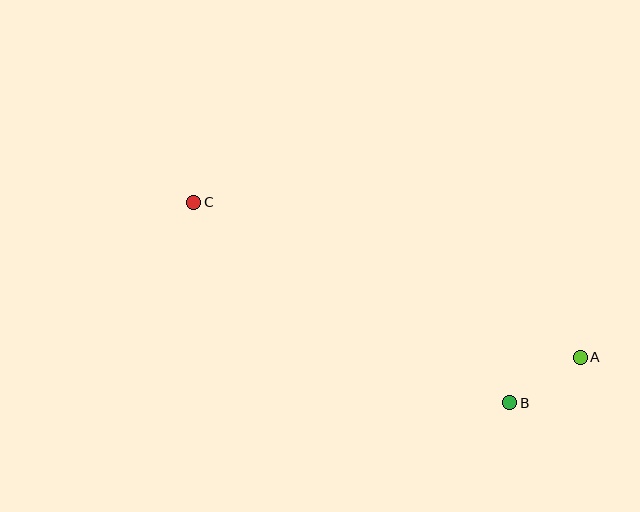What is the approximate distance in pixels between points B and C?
The distance between B and C is approximately 375 pixels.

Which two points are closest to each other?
Points A and B are closest to each other.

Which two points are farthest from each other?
Points A and C are farthest from each other.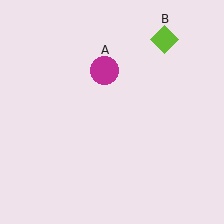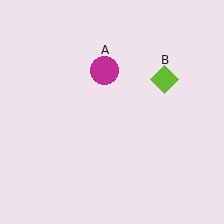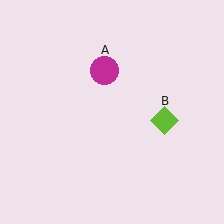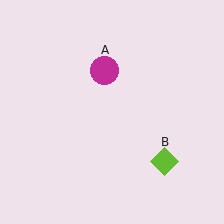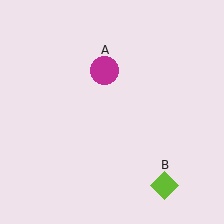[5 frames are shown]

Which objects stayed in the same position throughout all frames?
Magenta circle (object A) remained stationary.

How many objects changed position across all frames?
1 object changed position: lime diamond (object B).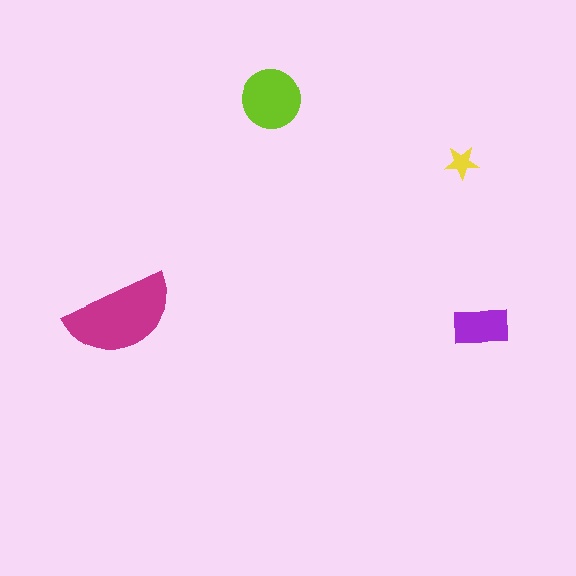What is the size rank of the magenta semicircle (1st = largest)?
1st.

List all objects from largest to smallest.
The magenta semicircle, the lime circle, the purple rectangle, the yellow star.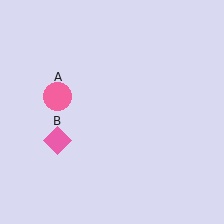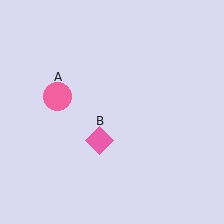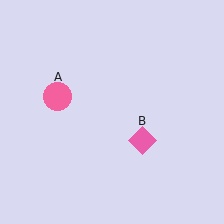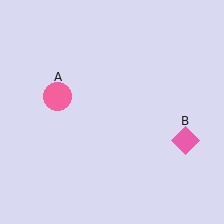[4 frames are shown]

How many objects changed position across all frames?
1 object changed position: pink diamond (object B).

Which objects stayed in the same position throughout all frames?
Pink circle (object A) remained stationary.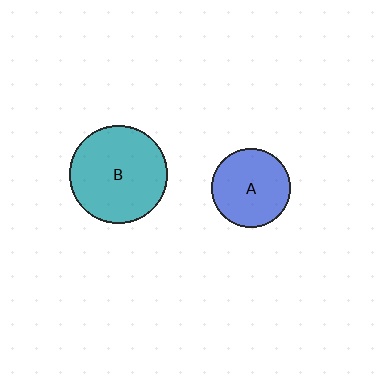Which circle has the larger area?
Circle B (teal).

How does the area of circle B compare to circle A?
Approximately 1.5 times.